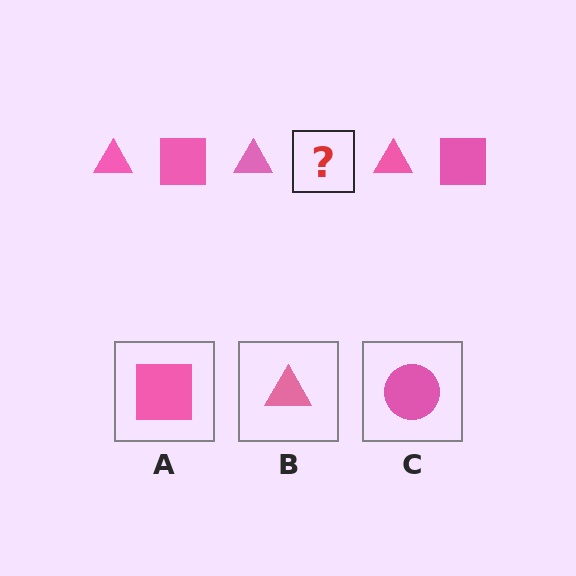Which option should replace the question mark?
Option A.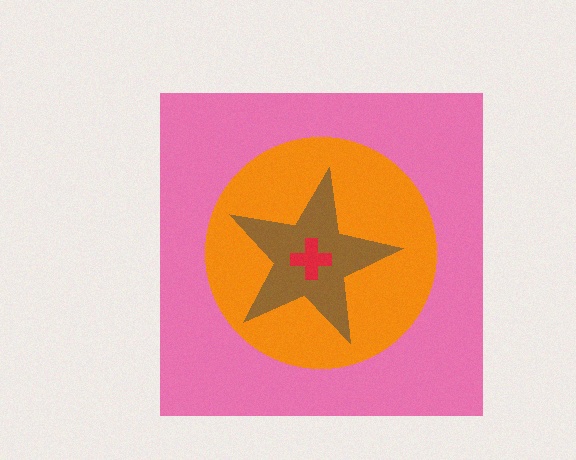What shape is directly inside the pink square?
The orange circle.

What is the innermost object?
The red cross.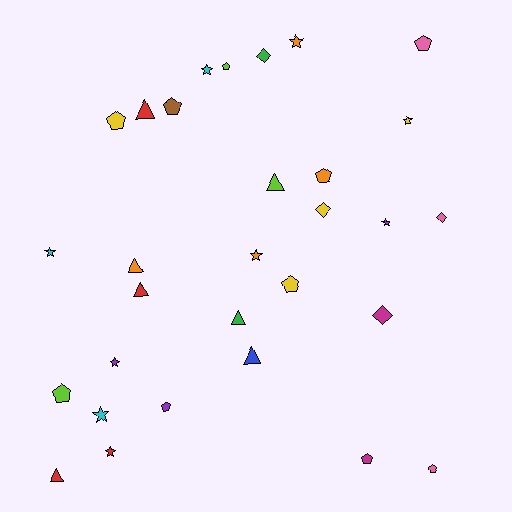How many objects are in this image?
There are 30 objects.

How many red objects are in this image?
There are 4 red objects.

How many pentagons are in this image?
There are 10 pentagons.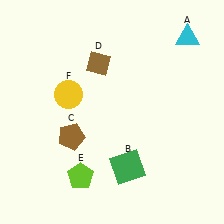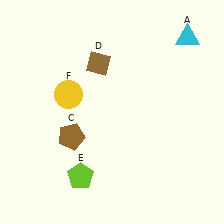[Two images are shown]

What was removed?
The green square (B) was removed in Image 2.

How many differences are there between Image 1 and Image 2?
There is 1 difference between the two images.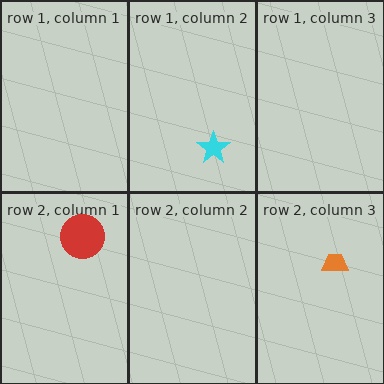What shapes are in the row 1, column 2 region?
The cyan star.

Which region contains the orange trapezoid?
The row 2, column 3 region.